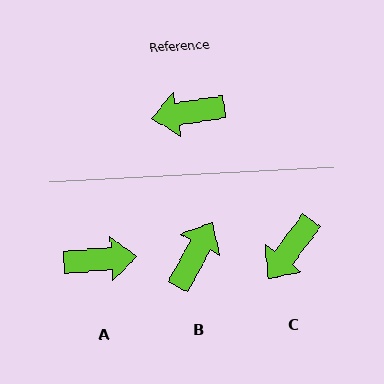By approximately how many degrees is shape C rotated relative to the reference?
Approximately 44 degrees counter-clockwise.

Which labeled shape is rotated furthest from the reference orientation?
A, about 175 degrees away.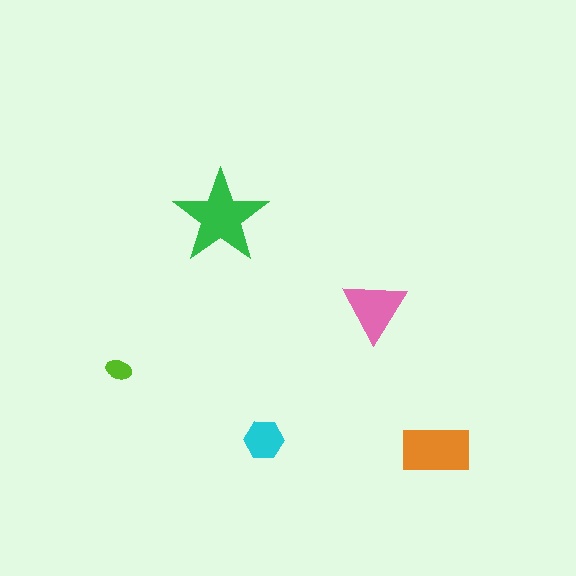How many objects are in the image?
There are 5 objects in the image.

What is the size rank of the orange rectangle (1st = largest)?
2nd.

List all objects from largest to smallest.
The green star, the orange rectangle, the pink triangle, the cyan hexagon, the lime ellipse.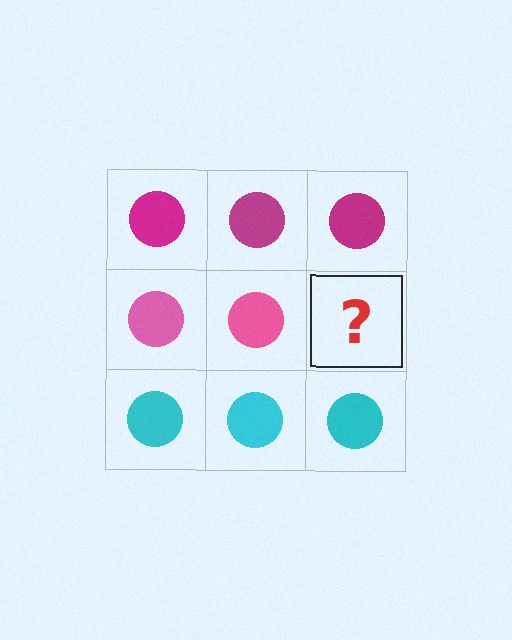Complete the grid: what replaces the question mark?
The question mark should be replaced with a pink circle.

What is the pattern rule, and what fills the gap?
The rule is that each row has a consistent color. The gap should be filled with a pink circle.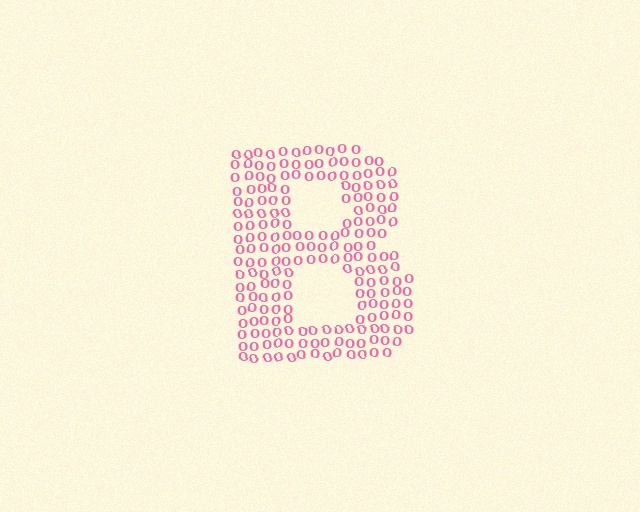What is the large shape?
The large shape is the letter B.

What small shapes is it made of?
It is made of small letter O's.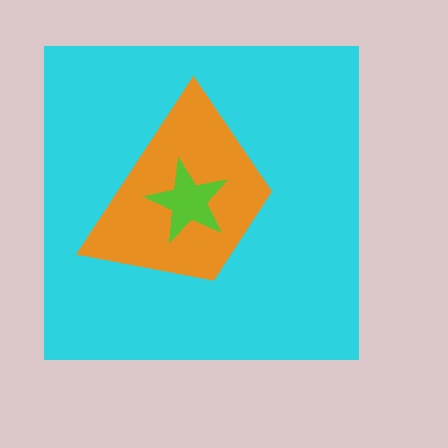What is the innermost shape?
The lime star.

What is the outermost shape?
The cyan square.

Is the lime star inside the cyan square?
Yes.